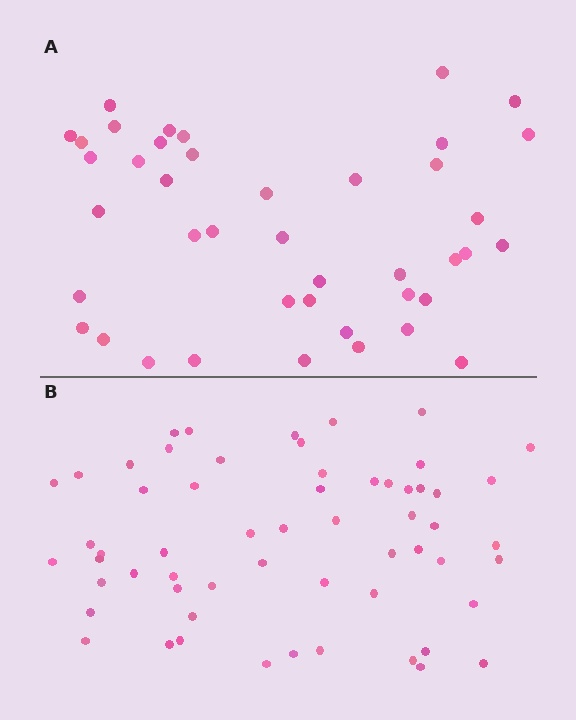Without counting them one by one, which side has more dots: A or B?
Region B (the bottom region) has more dots.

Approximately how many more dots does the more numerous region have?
Region B has approximately 15 more dots than region A.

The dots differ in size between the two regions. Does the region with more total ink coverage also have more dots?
No. Region A has more total ink coverage because its dots are larger, but region B actually contains more individual dots. Total area can be misleading — the number of items is what matters here.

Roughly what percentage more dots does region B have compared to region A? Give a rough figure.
About 40% more.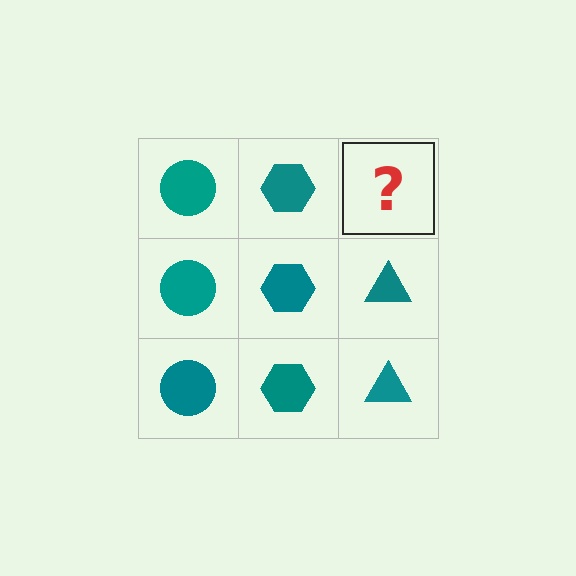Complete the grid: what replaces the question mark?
The question mark should be replaced with a teal triangle.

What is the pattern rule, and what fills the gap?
The rule is that each column has a consistent shape. The gap should be filled with a teal triangle.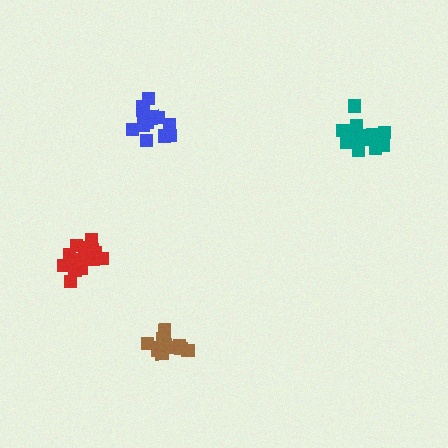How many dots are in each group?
Group 1: 16 dots, Group 2: 15 dots, Group 3: 18 dots, Group 4: 13 dots (62 total).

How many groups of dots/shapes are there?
There are 4 groups.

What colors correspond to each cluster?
The clusters are colored: brown, blue, red, teal.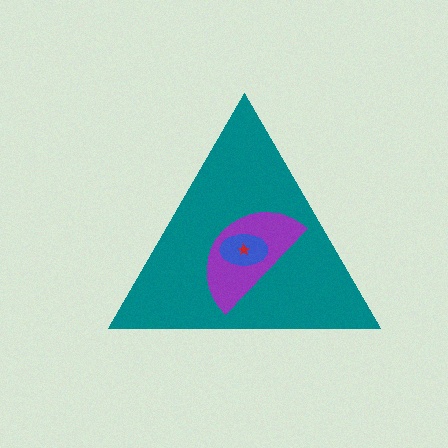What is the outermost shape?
The teal triangle.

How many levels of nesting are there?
4.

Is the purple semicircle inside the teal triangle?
Yes.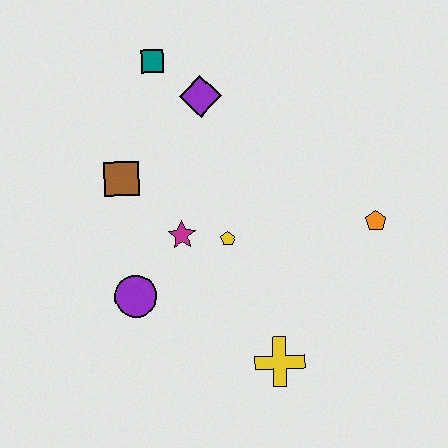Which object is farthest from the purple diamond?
The yellow cross is farthest from the purple diamond.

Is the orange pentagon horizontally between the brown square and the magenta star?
No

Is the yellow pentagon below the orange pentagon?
Yes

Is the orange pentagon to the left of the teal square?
No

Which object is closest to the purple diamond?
The teal square is closest to the purple diamond.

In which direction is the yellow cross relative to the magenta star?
The yellow cross is below the magenta star.